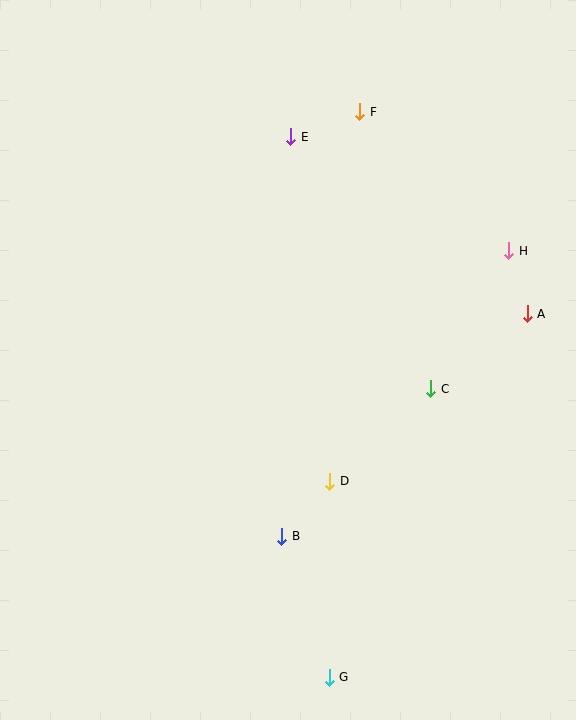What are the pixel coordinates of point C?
Point C is at (431, 389).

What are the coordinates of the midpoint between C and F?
The midpoint between C and F is at (395, 250).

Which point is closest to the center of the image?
Point D at (330, 481) is closest to the center.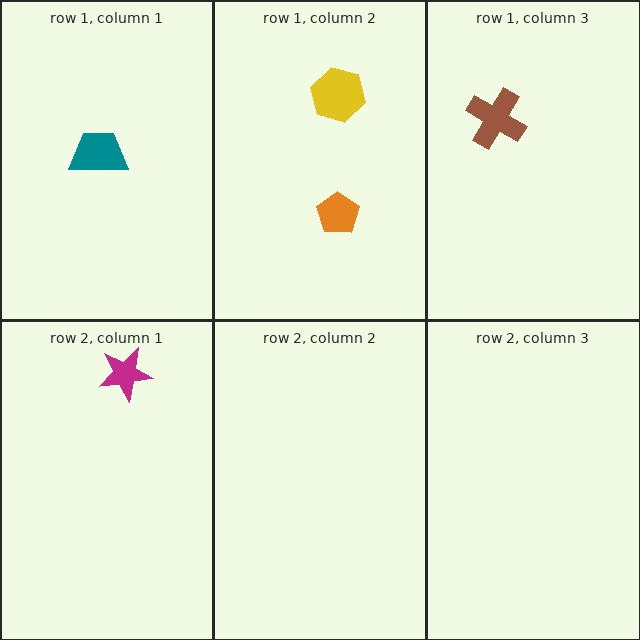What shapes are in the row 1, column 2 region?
The orange pentagon, the yellow hexagon.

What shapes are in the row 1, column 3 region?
The brown cross.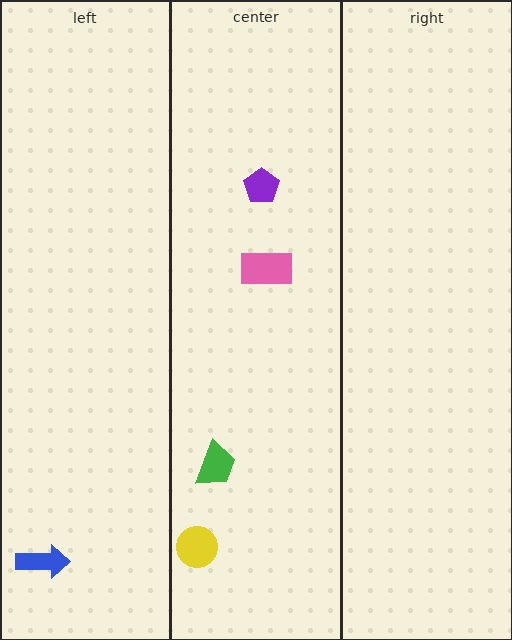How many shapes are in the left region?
1.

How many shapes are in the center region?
4.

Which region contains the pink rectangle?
The center region.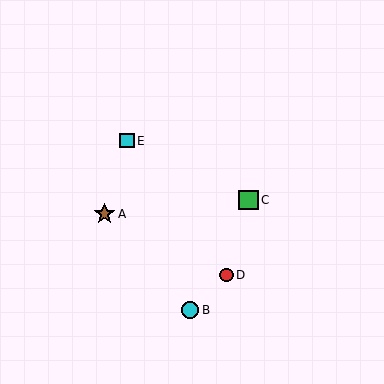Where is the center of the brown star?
The center of the brown star is at (105, 214).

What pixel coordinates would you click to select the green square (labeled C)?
Click at (248, 200) to select the green square C.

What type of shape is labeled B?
Shape B is a cyan circle.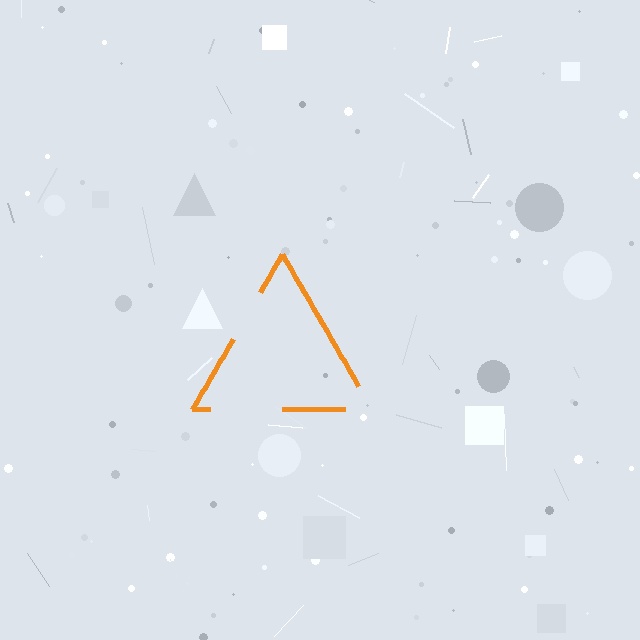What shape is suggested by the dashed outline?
The dashed outline suggests a triangle.